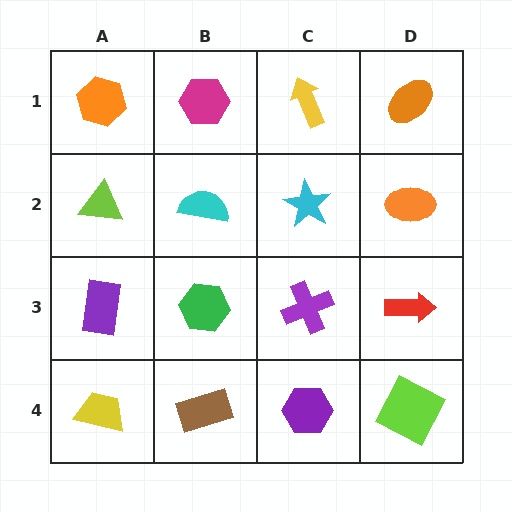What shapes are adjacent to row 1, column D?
An orange ellipse (row 2, column D), a yellow arrow (row 1, column C).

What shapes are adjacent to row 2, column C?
A yellow arrow (row 1, column C), a purple cross (row 3, column C), a cyan semicircle (row 2, column B), an orange ellipse (row 2, column D).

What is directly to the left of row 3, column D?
A purple cross.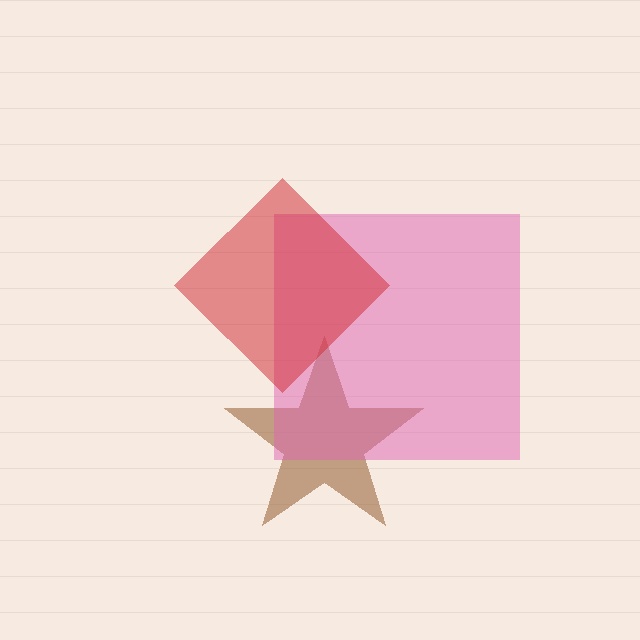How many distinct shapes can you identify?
There are 3 distinct shapes: a brown star, a pink square, a red diamond.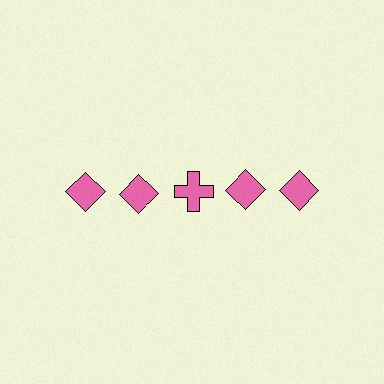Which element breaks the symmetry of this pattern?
The pink cross in the top row, center column breaks the symmetry. All other shapes are pink diamonds.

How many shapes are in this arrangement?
There are 5 shapes arranged in a grid pattern.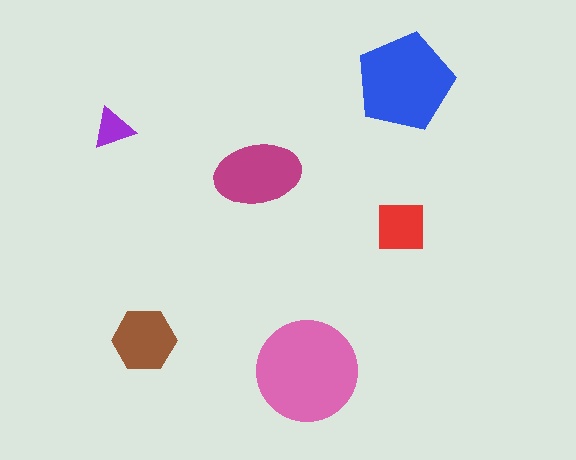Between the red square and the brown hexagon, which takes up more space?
The brown hexagon.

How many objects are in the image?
There are 6 objects in the image.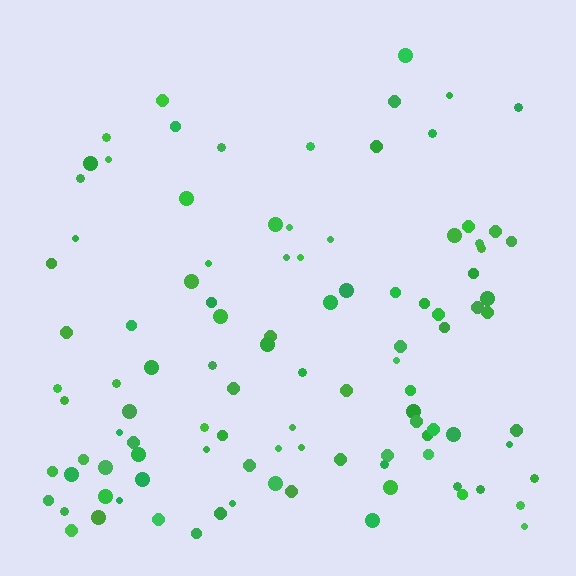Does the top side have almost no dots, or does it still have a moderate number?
Still a moderate number, just noticeably fewer than the bottom.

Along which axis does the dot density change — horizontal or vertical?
Vertical.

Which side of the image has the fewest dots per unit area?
The top.